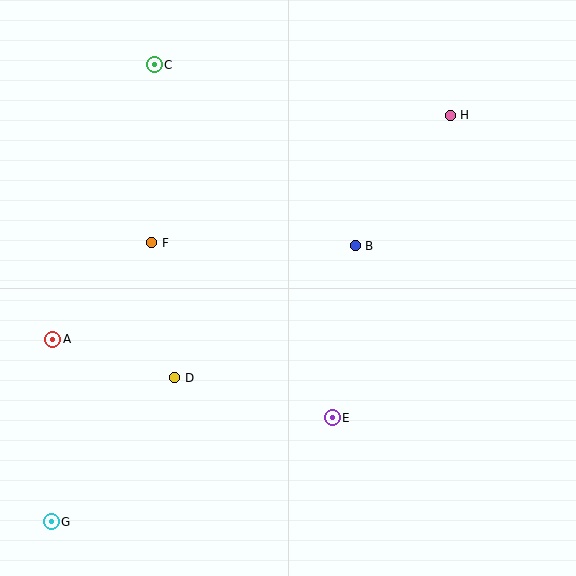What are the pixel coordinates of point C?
Point C is at (154, 65).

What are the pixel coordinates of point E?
Point E is at (332, 418).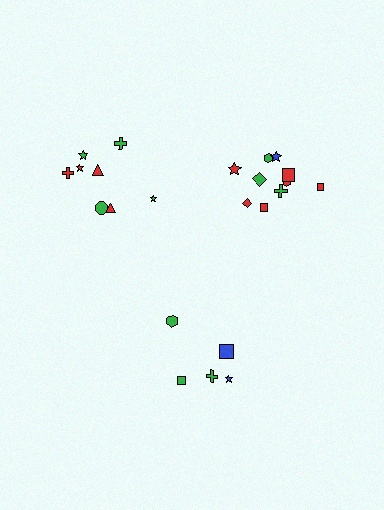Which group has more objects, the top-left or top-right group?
The top-right group.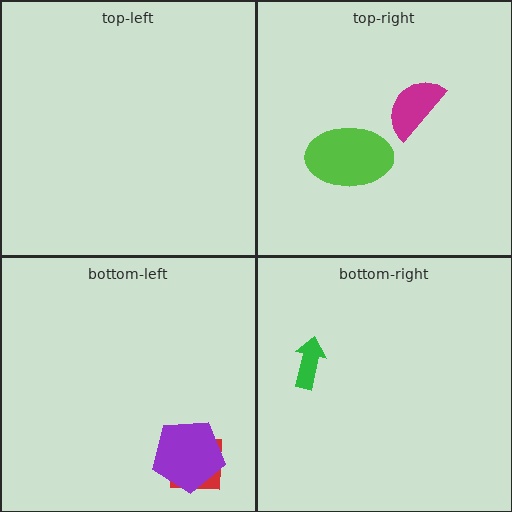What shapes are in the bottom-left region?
The red square, the purple pentagon.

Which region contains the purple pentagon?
The bottom-left region.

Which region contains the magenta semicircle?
The top-right region.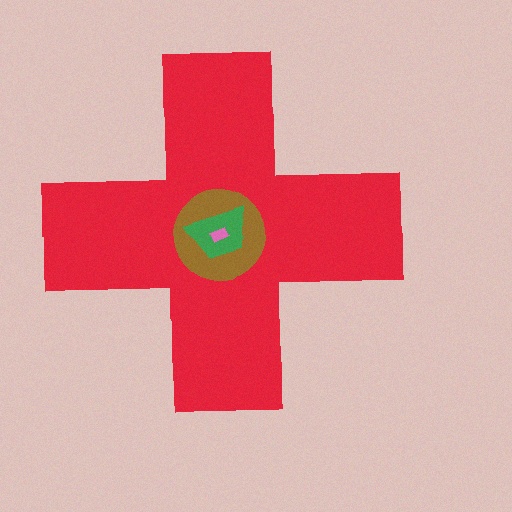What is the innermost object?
The pink rectangle.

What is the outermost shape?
The red cross.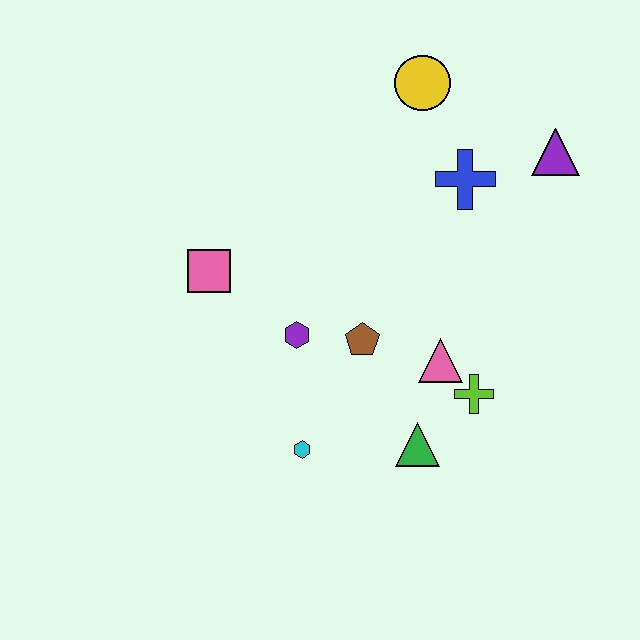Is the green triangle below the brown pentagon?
Yes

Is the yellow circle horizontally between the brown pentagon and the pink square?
No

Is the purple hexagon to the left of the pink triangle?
Yes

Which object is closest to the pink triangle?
The lime cross is closest to the pink triangle.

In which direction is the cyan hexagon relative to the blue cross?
The cyan hexagon is below the blue cross.